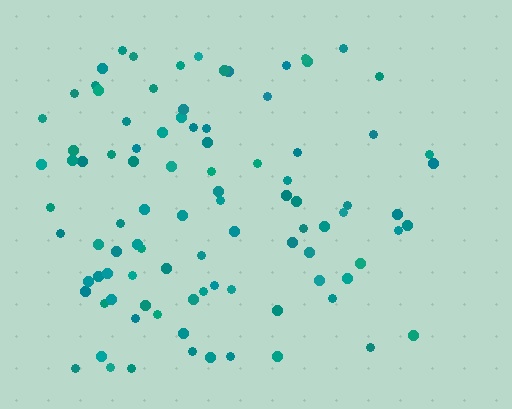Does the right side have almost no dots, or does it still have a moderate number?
Still a moderate number, just noticeably fewer than the left.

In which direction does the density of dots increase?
From right to left, with the left side densest.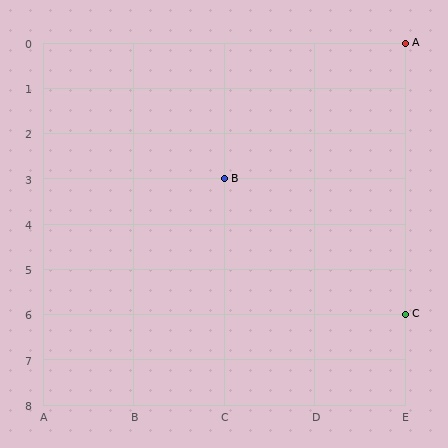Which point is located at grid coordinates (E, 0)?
Point A is at (E, 0).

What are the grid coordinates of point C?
Point C is at grid coordinates (E, 6).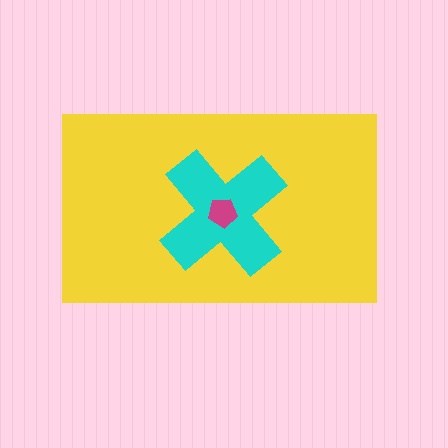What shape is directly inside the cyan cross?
The magenta pentagon.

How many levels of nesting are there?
3.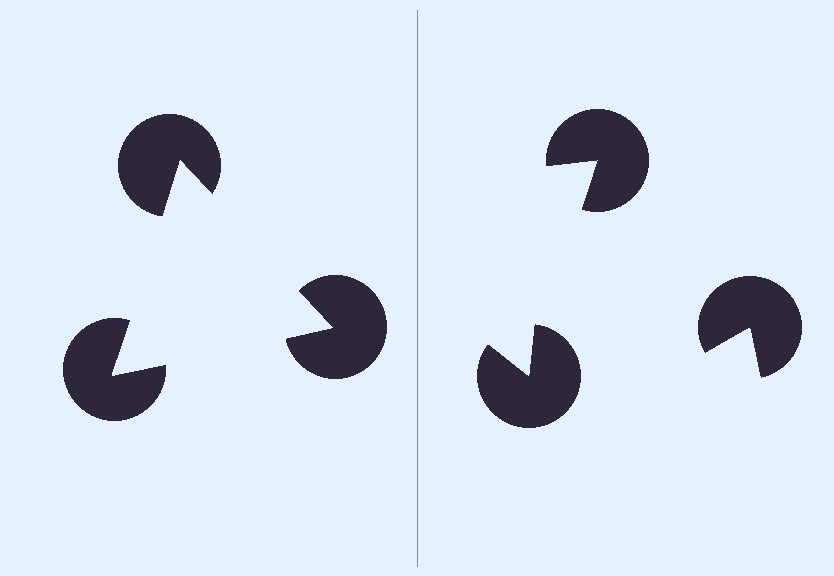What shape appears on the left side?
An illusory triangle.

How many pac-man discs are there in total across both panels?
6 — 3 on each side.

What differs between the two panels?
The pac-man discs are positioned identically on both sides; only the wedge orientations differ. On the left they align to a triangle; on the right they are misaligned.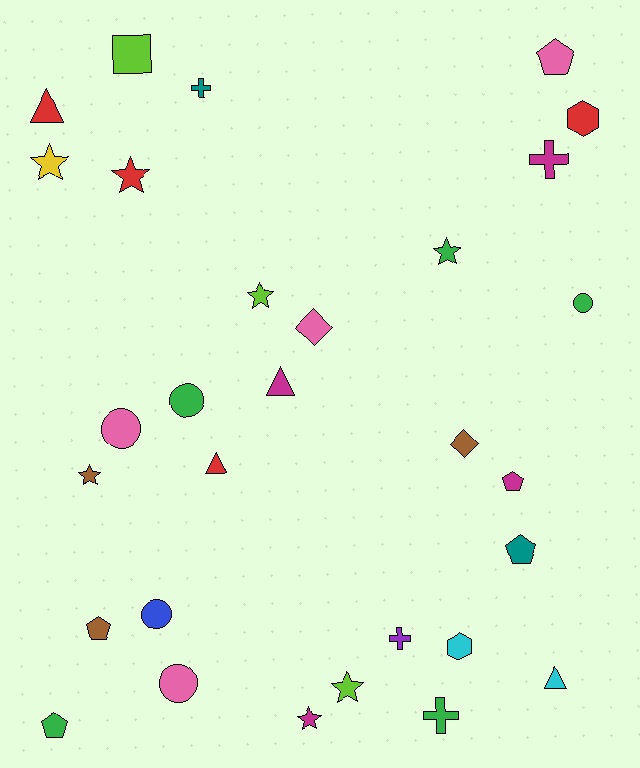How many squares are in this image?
There is 1 square.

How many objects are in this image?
There are 30 objects.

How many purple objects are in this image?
There is 1 purple object.